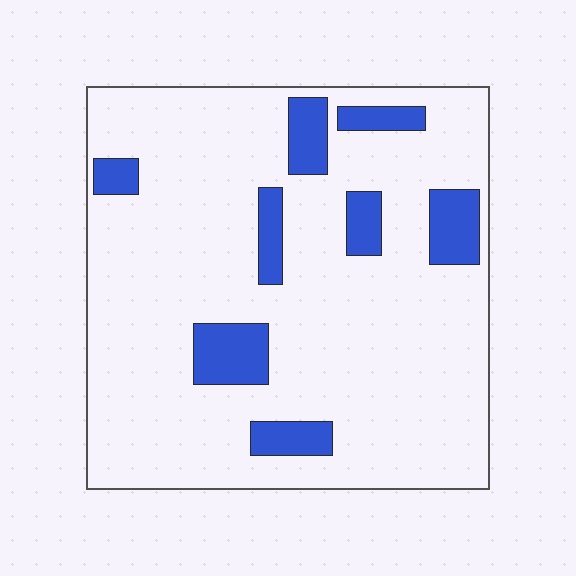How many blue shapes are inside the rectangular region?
8.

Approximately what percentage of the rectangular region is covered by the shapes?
Approximately 15%.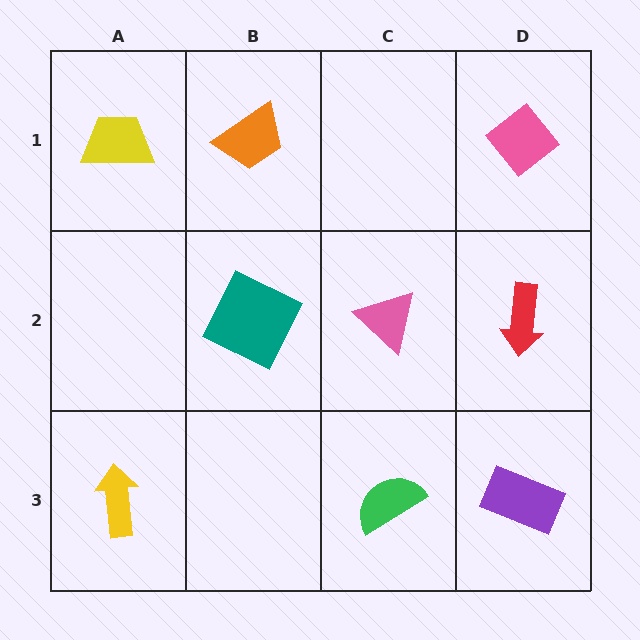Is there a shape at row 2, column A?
No, that cell is empty.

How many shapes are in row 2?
3 shapes.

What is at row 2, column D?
A red arrow.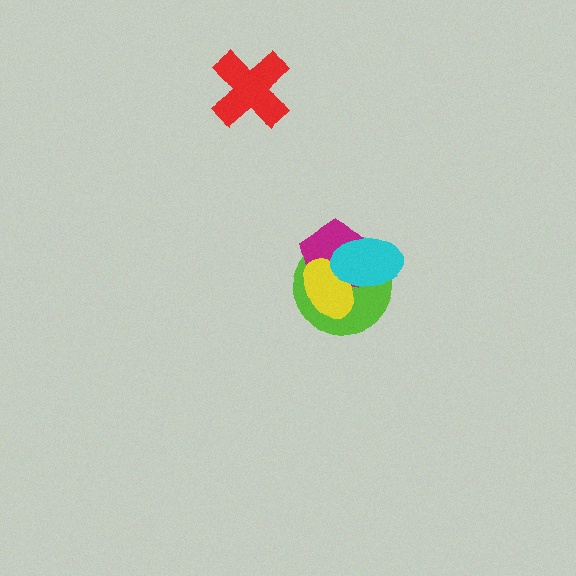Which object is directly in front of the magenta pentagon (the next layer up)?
The yellow ellipse is directly in front of the magenta pentagon.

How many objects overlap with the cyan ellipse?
3 objects overlap with the cyan ellipse.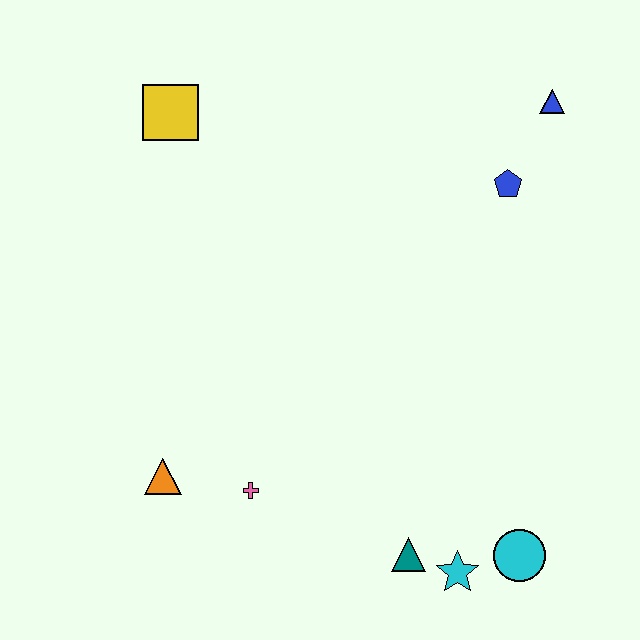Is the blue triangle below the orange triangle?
No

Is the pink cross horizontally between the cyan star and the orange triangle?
Yes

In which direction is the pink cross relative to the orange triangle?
The pink cross is to the right of the orange triangle.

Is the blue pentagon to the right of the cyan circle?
No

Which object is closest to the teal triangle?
The cyan star is closest to the teal triangle.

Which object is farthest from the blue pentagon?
The orange triangle is farthest from the blue pentagon.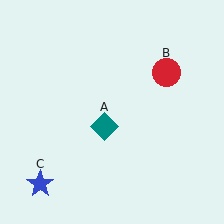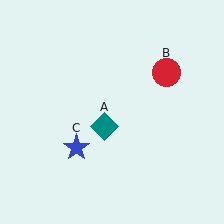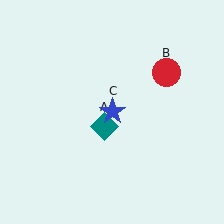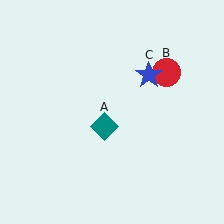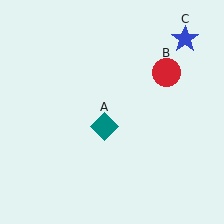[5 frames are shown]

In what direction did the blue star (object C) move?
The blue star (object C) moved up and to the right.